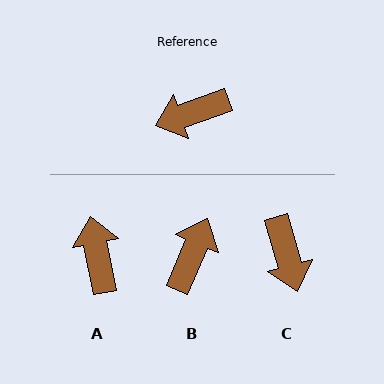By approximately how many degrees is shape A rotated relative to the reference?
Approximately 98 degrees clockwise.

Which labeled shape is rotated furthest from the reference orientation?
B, about 132 degrees away.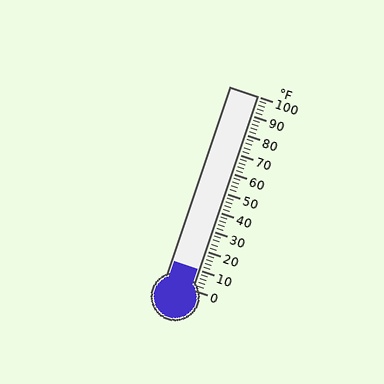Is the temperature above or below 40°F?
The temperature is below 40°F.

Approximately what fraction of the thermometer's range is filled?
The thermometer is filled to approximately 10% of its range.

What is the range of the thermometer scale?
The thermometer scale ranges from 0°F to 100°F.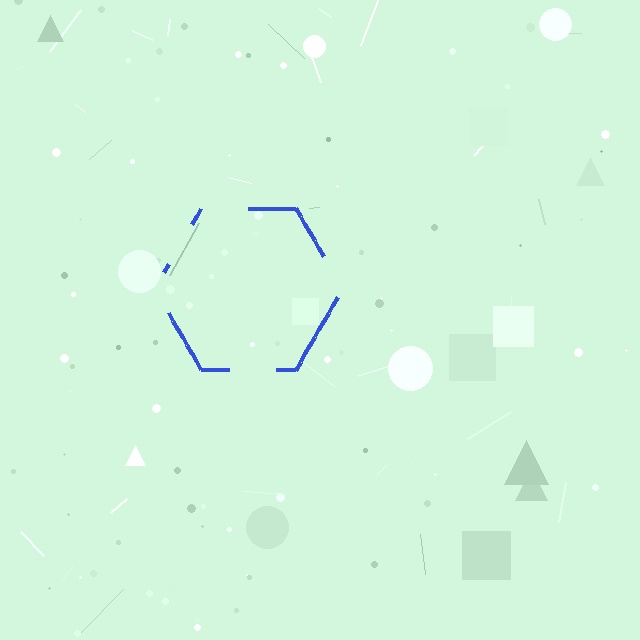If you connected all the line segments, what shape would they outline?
They would outline a hexagon.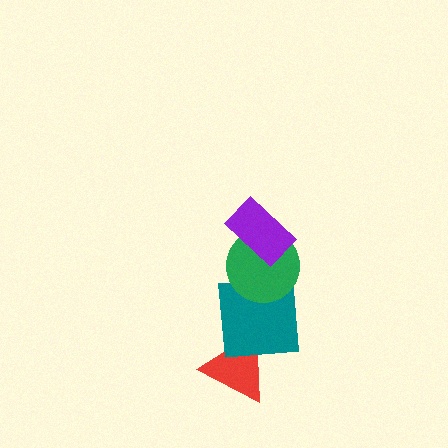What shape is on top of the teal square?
The green circle is on top of the teal square.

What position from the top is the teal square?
The teal square is 3rd from the top.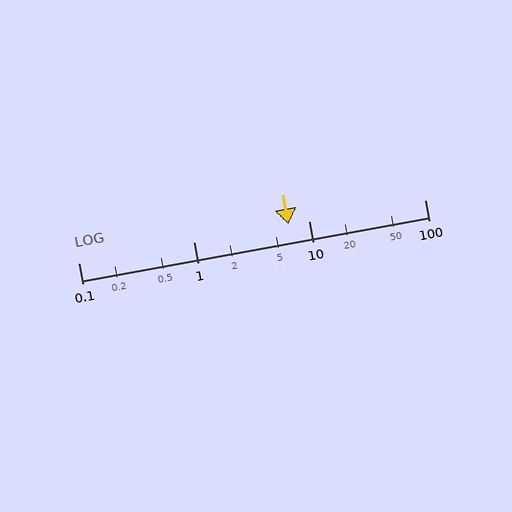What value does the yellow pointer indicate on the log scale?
The pointer indicates approximately 6.6.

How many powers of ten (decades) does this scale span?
The scale spans 3 decades, from 0.1 to 100.